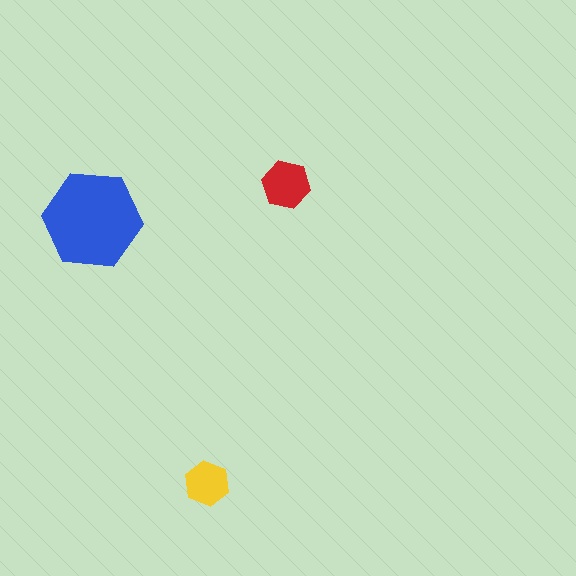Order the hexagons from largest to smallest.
the blue one, the red one, the yellow one.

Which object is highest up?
The red hexagon is topmost.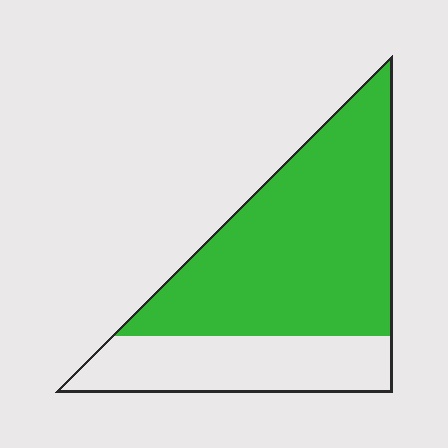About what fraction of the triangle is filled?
About two thirds (2/3).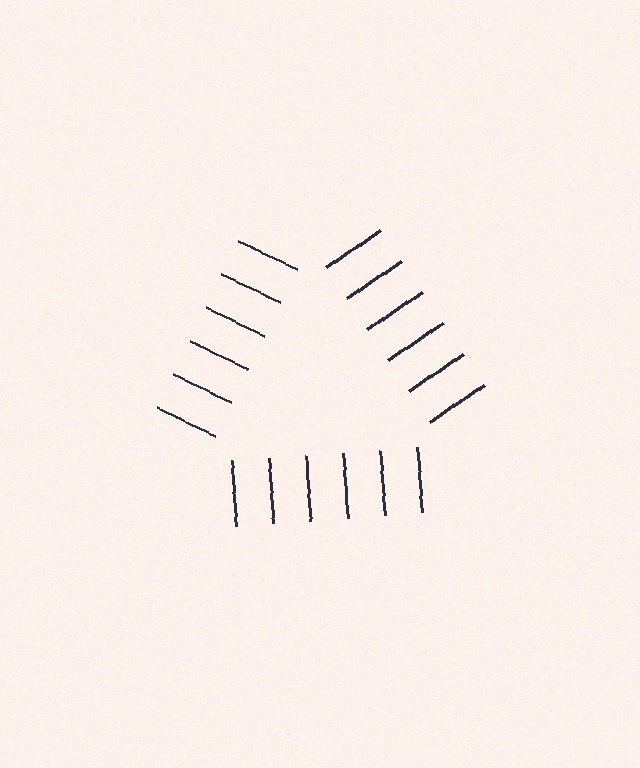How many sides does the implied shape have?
3 sides — the line-ends trace a triangle.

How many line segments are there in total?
18 — 6 along each of the 3 edges.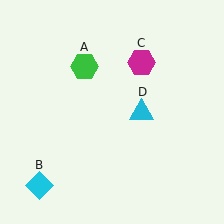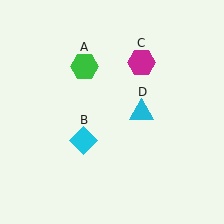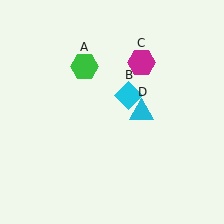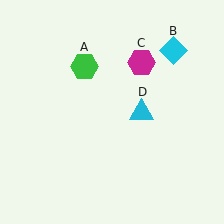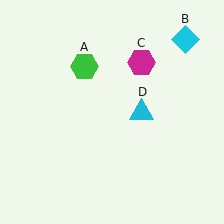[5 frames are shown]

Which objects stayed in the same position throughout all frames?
Green hexagon (object A) and magenta hexagon (object C) and cyan triangle (object D) remained stationary.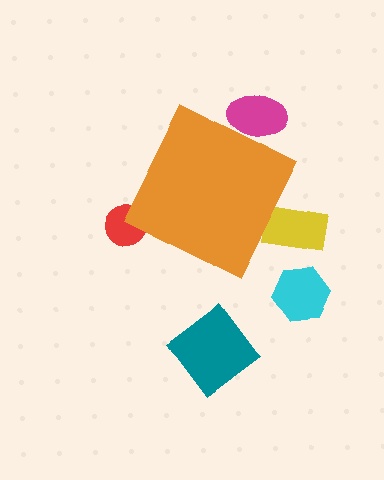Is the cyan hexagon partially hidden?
No, the cyan hexagon is fully visible.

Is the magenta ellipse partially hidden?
Yes, the magenta ellipse is partially hidden behind the orange diamond.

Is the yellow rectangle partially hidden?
Yes, the yellow rectangle is partially hidden behind the orange diamond.